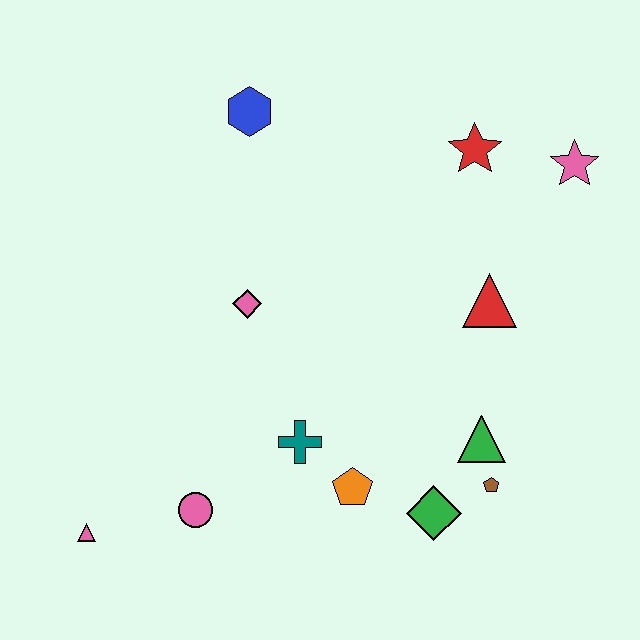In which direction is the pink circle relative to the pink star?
The pink circle is to the left of the pink star.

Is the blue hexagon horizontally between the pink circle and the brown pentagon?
Yes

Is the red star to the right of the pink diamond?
Yes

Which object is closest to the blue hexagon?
The pink diamond is closest to the blue hexagon.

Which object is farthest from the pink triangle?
The pink star is farthest from the pink triangle.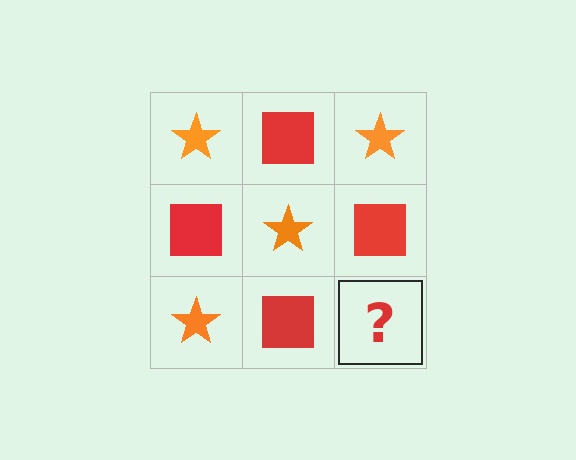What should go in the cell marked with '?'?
The missing cell should contain an orange star.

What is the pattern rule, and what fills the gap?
The rule is that it alternates orange star and red square in a checkerboard pattern. The gap should be filled with an orange star.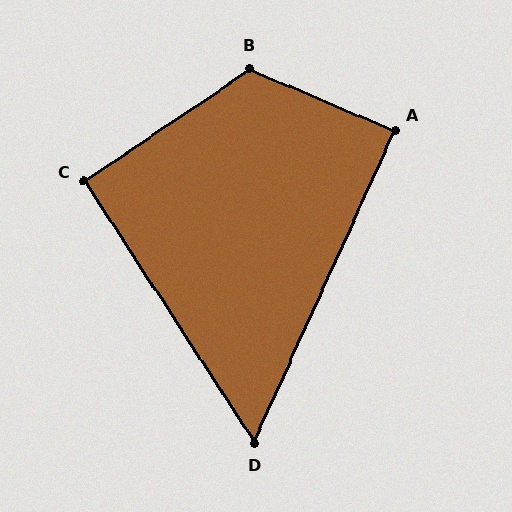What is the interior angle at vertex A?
Approximately 89 degrees (approximately right).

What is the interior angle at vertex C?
Approximately 91 degrees (approximately right).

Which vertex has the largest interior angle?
B, at approximately 123 degrees.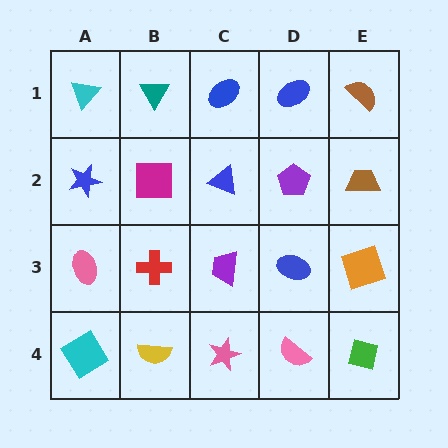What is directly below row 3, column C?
A pink star.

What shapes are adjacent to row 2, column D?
A blue ellipse (row 1, column D), a blue ellipse (row 3, column D), a blue triangle (row 2, column C), a brown trapezoid (row 2, column E).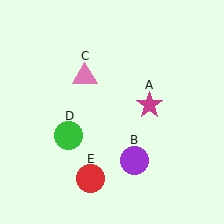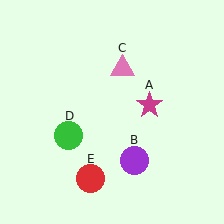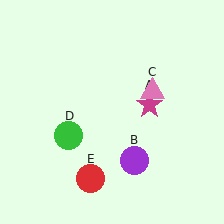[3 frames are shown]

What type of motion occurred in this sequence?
The pink triangle (object C) rotated clockwise around the center of the scene.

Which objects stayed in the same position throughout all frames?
Magenta star (object A) and purple circle (object B) and green circle (object D) and red circle (object E) remained stationary.